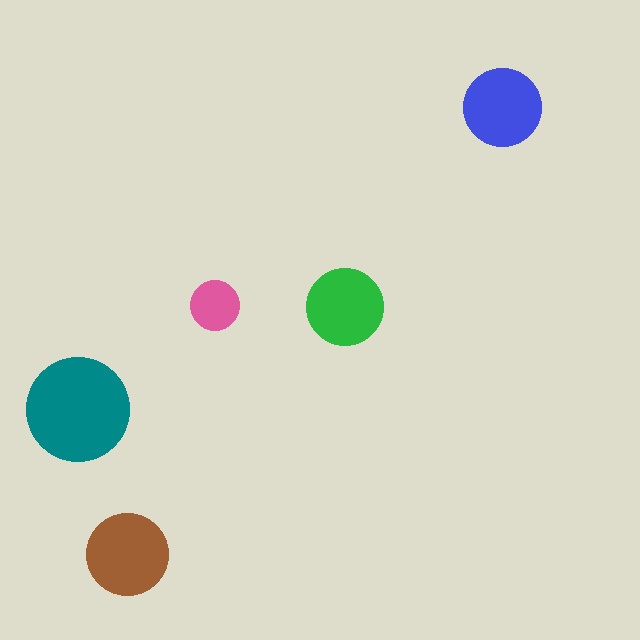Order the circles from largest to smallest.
the teal one, the brown one, the blue one, the green one, the pink one.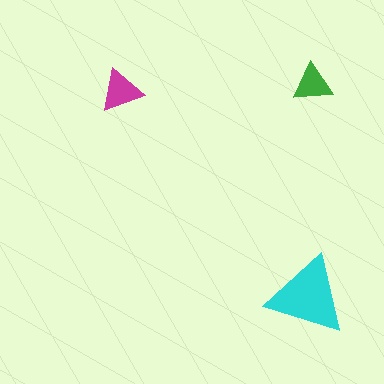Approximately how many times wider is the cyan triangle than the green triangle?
About 2 times wider.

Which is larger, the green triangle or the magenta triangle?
The magenta one.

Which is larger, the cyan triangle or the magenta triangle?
The cyan one.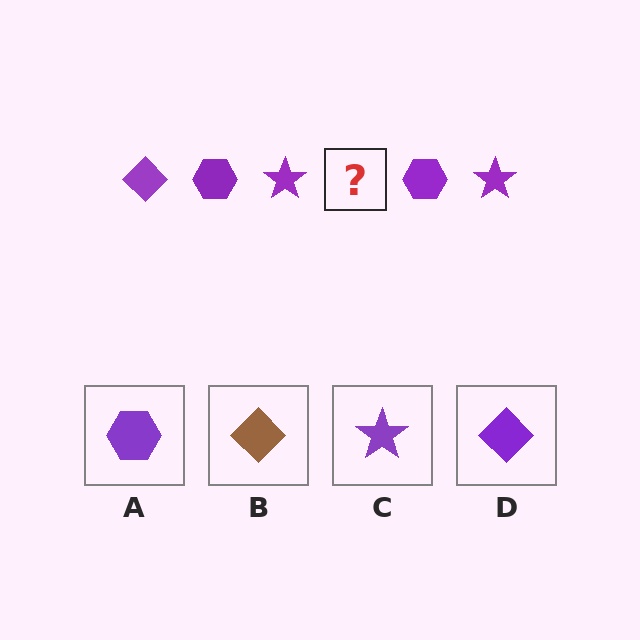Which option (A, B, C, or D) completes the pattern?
D.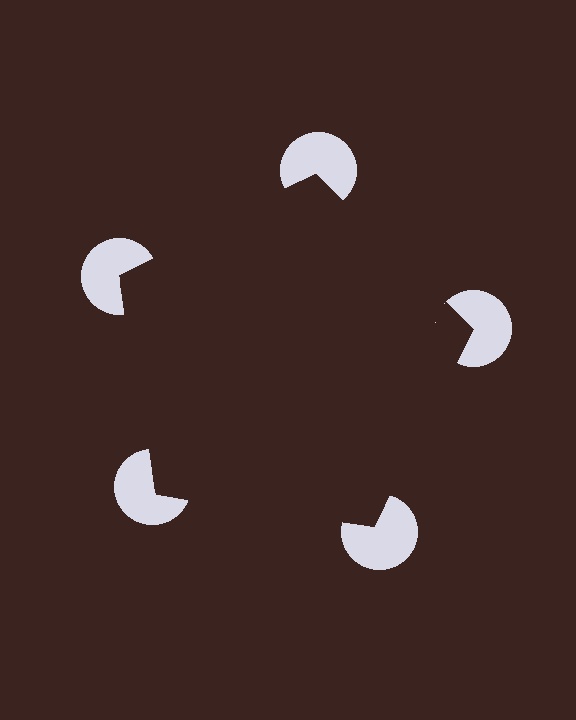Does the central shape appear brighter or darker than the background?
It typically appears slightly darker than the background, even though no actual brightness change is drawn.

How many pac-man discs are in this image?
There are 5 — one at each vertex of the illusory pentagon.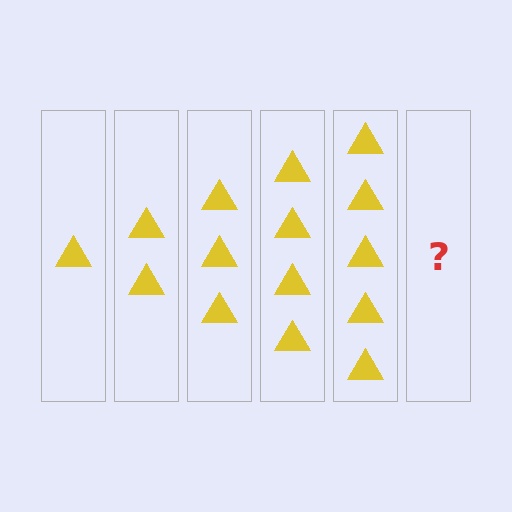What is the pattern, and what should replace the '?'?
The pattern is that each step adds one more triangle. The '?' should be 6 triangles.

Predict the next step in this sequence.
The next step is 6 triangles.